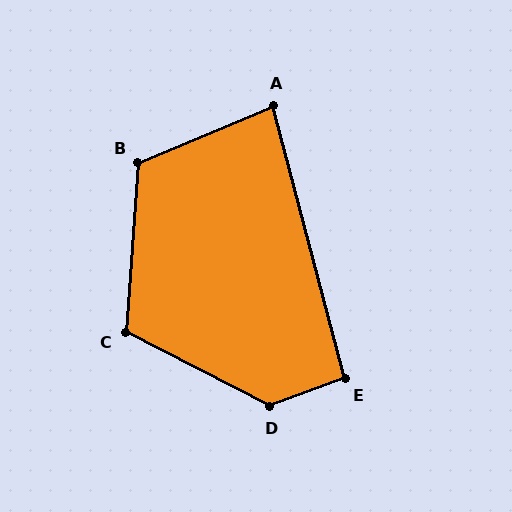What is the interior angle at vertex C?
Approximately 113 degrees (obtuse).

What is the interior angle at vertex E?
Approximately 96 degrees (obtuse).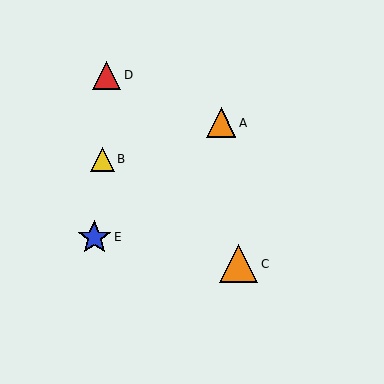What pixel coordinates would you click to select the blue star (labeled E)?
Click at (94, 237) to select the blue star E.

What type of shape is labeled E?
Shape E is a blue star.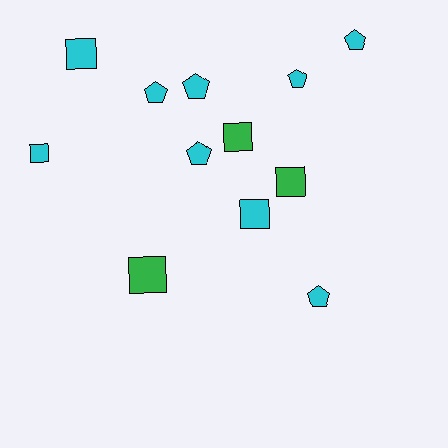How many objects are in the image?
There are 12 objects.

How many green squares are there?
There are 3 green squares.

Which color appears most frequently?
Cyan, with 9 objects.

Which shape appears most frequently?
Square, with 6 objects.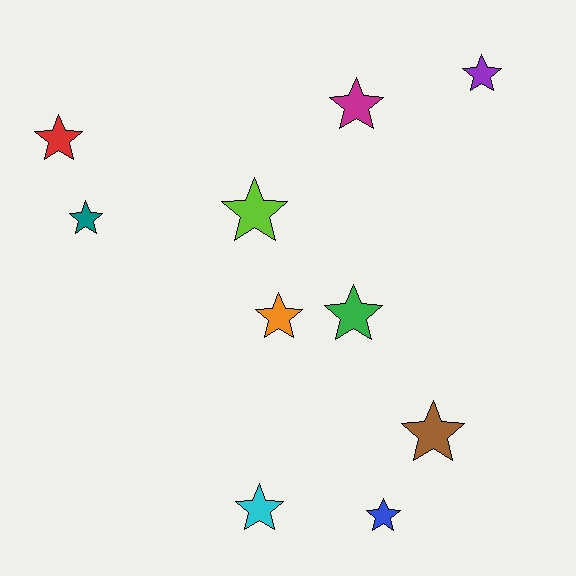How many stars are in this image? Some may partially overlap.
There are 10 stars.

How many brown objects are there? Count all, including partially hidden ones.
There is 1 brown object.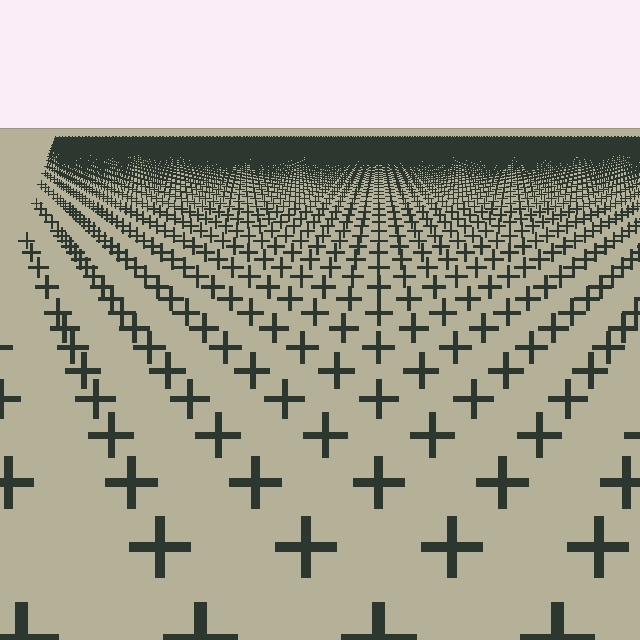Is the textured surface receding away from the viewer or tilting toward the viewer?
The surface is receding away from the viewer. Texture elements get smaller and denser toward the top.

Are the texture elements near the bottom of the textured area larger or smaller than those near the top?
Larger. Near the bottom, elements are closer to the viewer and appear at a bigger on-screen size.